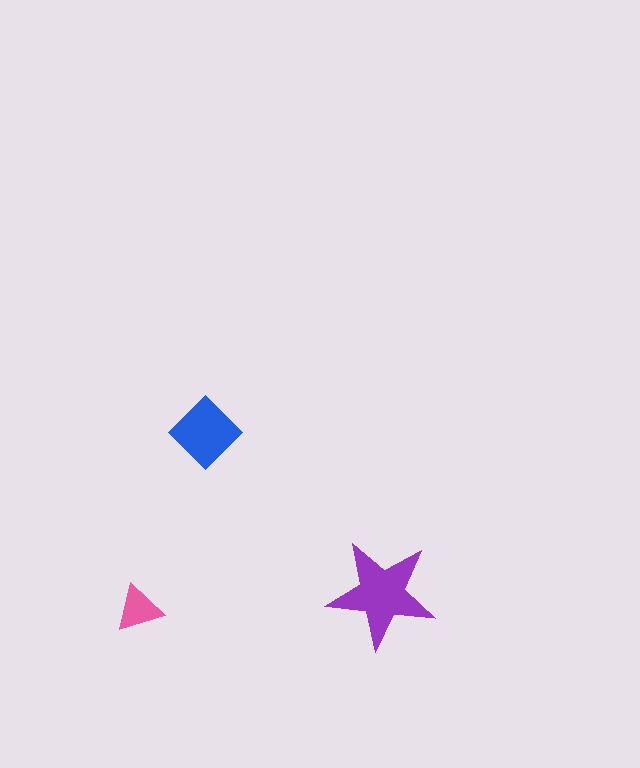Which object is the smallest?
The pink triangle.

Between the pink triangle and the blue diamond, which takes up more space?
The blue diamond.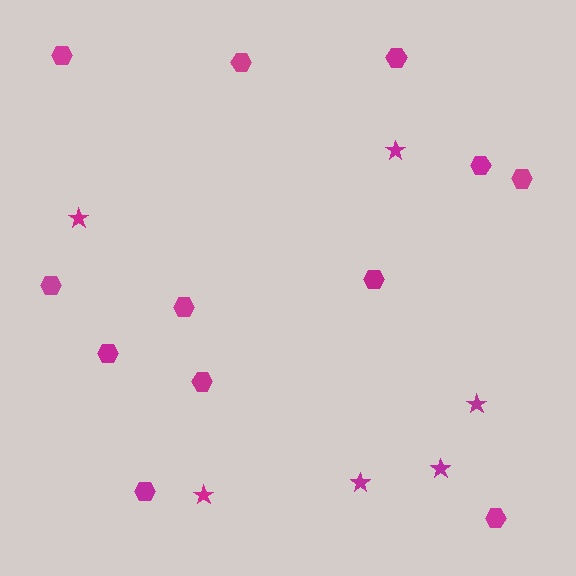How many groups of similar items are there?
There are 2 groups: one group of hexagons (12) and one group of stars (6).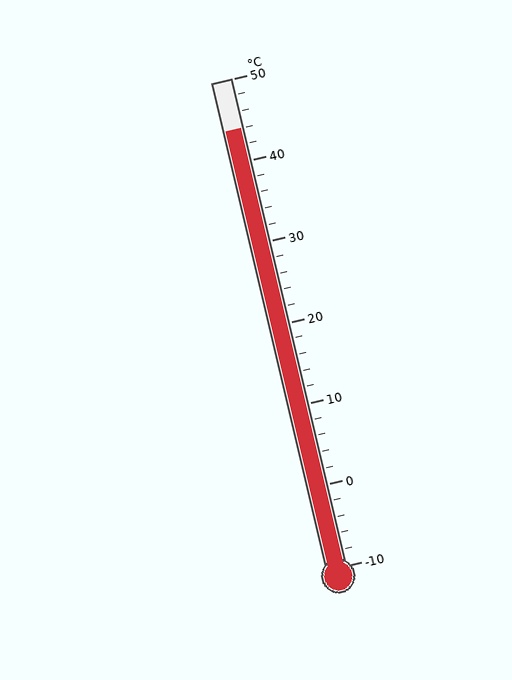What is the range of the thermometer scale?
The thermometer scale ranges from -10°C to 50°C.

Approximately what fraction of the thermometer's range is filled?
The thermometer is filled to approximately 90% of its range.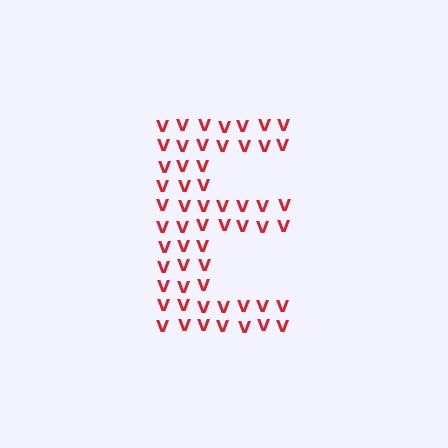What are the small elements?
The small elements are letter V's.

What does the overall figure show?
The overall figure shows the letter E.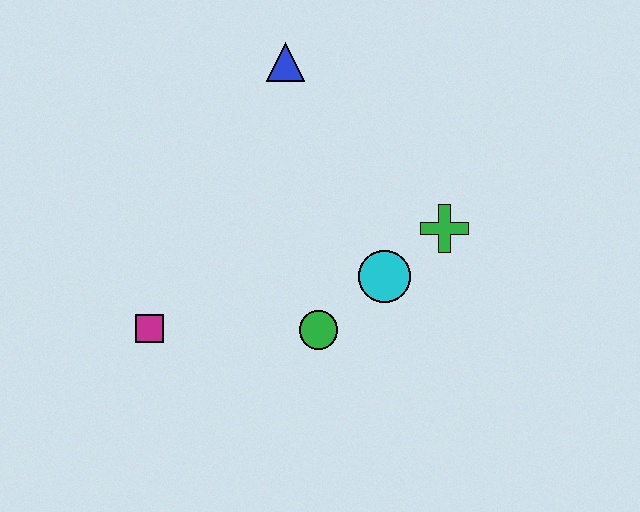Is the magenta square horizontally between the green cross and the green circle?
No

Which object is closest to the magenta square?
The green circle is closest to the magenta square.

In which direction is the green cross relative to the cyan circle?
The green cross is to the right of the cyan circle.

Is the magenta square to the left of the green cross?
Yes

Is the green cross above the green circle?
Yes